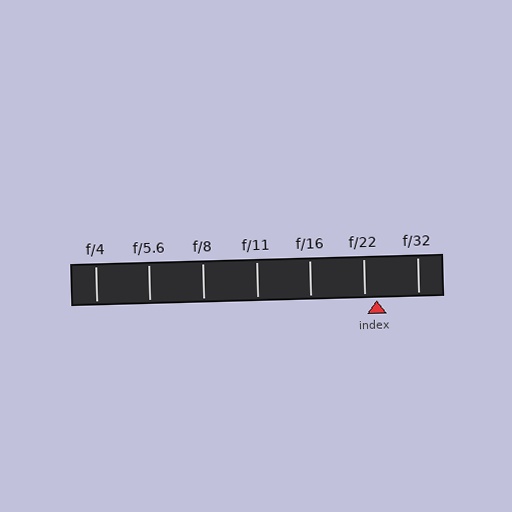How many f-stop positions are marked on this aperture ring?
There are 7 f-stop positions marked.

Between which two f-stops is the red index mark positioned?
The index mark is between f/22 and f/32.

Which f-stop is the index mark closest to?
The index mark is closest to f/22.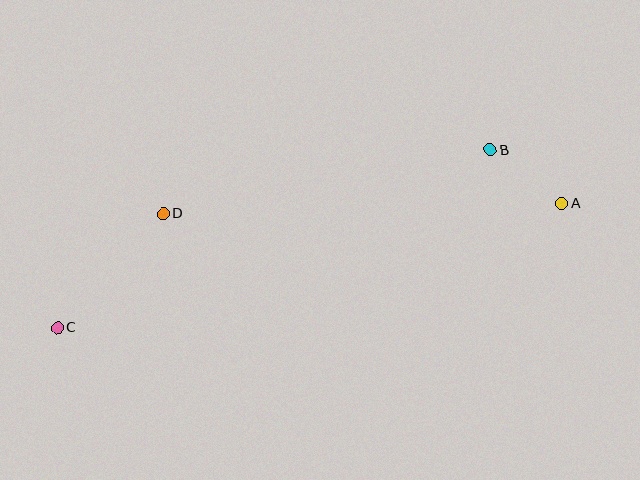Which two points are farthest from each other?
Points A and C are farthest from each other.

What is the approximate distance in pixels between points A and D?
The distance between A and D is approximately 399 pixels.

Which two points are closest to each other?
Points A and B are closest to each other.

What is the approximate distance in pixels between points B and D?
The distance between B and D is approximately 333 pixels.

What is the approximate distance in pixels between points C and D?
The distance between C and D is approximately 156 pixels.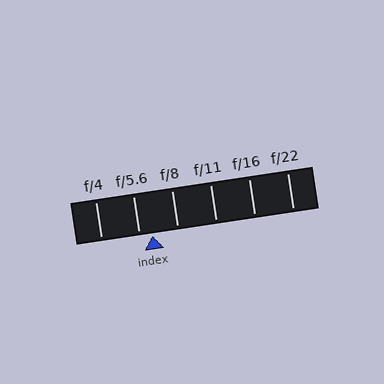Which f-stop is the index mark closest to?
The index mark is closest to f/5.6.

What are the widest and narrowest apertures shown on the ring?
The widest aperture shown is f/4 and the narrowest is f/22.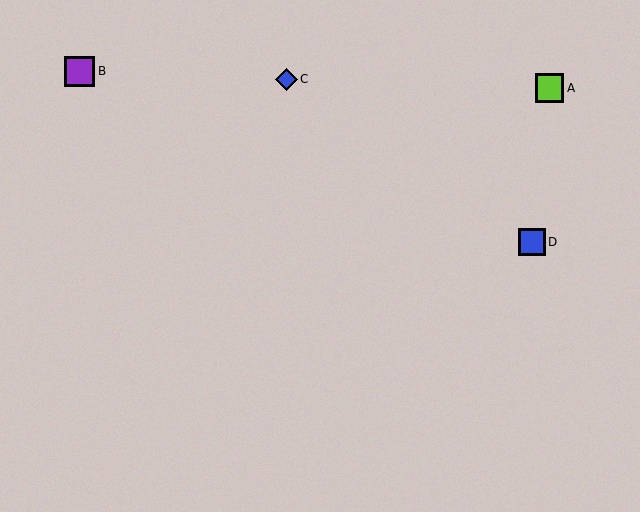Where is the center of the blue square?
The center of the blue square is at (532, 242).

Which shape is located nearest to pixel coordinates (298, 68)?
The blue diamond (labeled C) at (286, 80) is nearest to that location.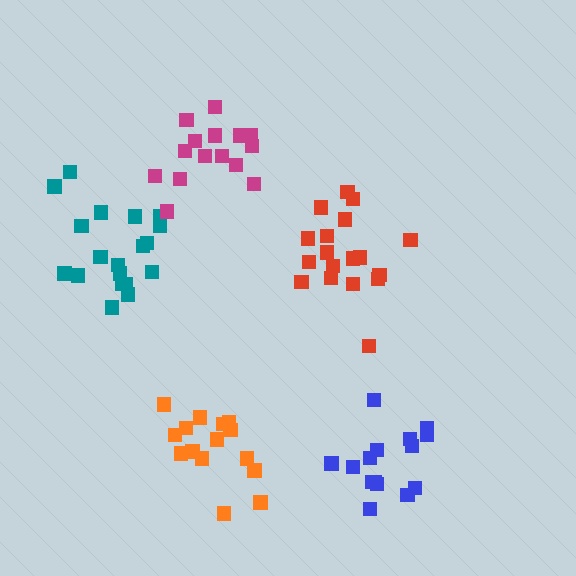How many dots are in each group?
Group 1: 18 dots, Group 2: 19 dots, Group 3: 15 dots, Group 4: 15 dots, Group 5: 15 dots (82 total).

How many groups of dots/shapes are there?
There are 5 groups.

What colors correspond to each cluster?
The clusters are colored: red, teal, magenta, orange, blue.